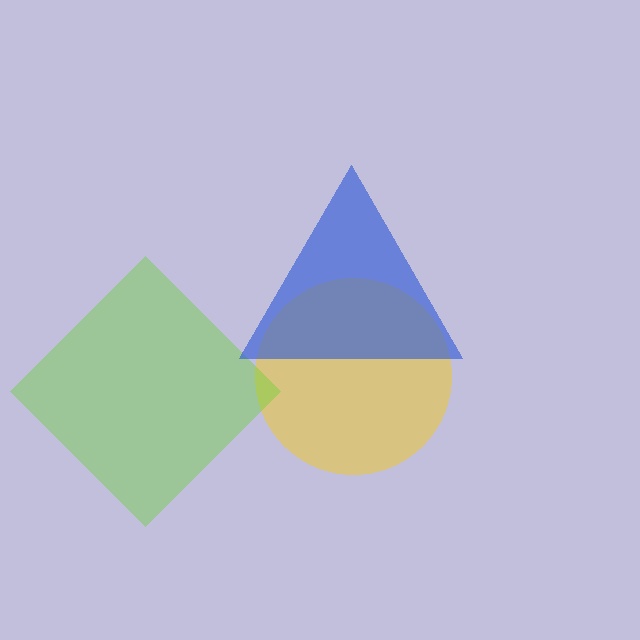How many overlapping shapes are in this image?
There are 3 overlapping shapes in the image.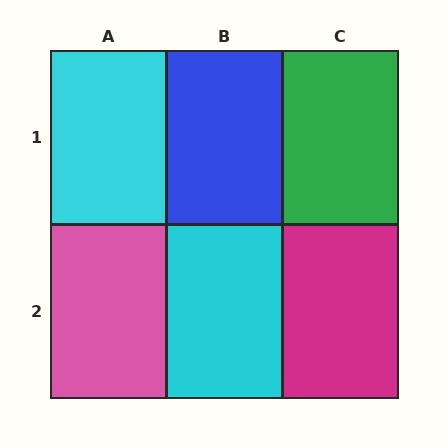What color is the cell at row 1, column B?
Blue.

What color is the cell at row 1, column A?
Cyan.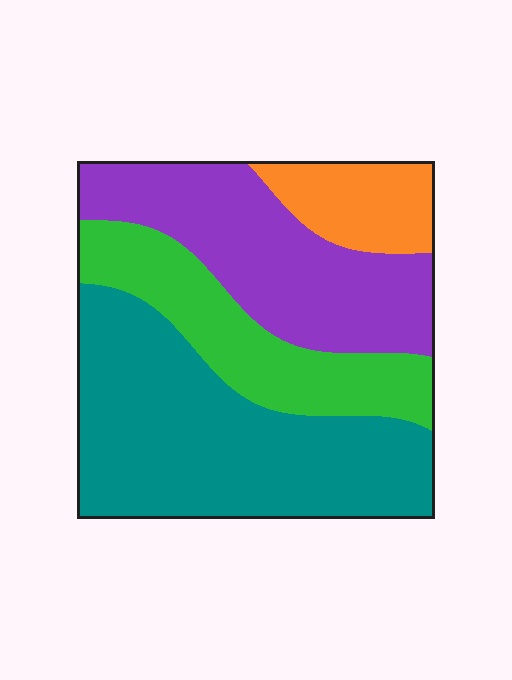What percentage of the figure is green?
Green covers around 20% of the figure.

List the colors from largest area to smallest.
From largest to smallest: teal, purple, green, orange.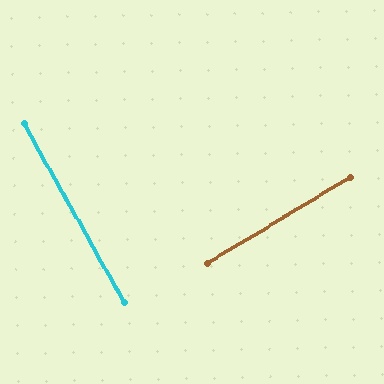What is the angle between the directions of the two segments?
Approximately 89 degrees.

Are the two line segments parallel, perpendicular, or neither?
Perpendicular — they meet at approximately 89°.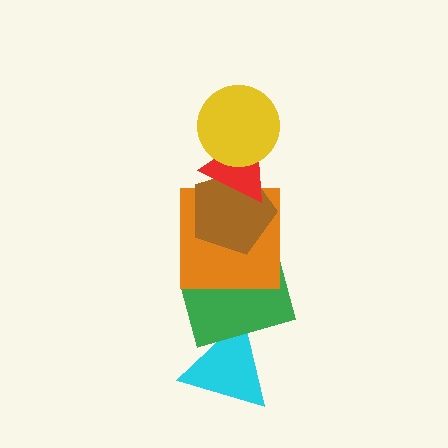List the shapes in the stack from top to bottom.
From top to bottom: the yellow circle, the red triangle, the brown pentagon, the orange square, the green rectangle, the cyan triangle.